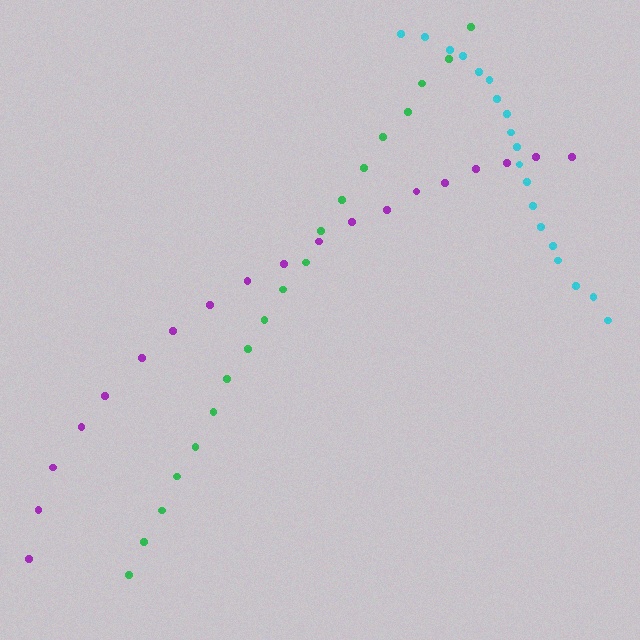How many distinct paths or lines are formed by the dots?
There are 3 distinct paths.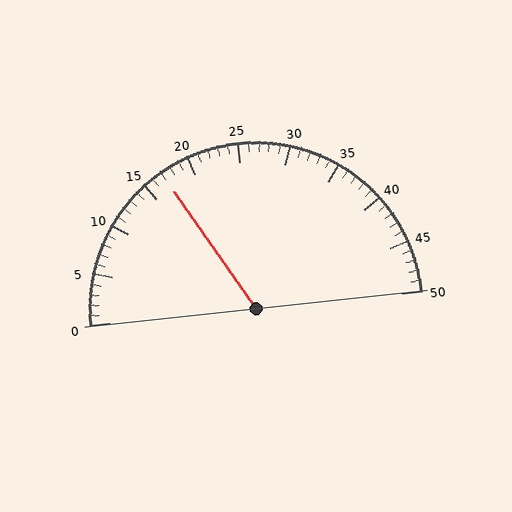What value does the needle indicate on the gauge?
The needle indicates approximately 17.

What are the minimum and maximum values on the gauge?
The gauge ranges from 0 to 50.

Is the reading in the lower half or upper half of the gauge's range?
The reading is in the lower half of the range (0 to 50).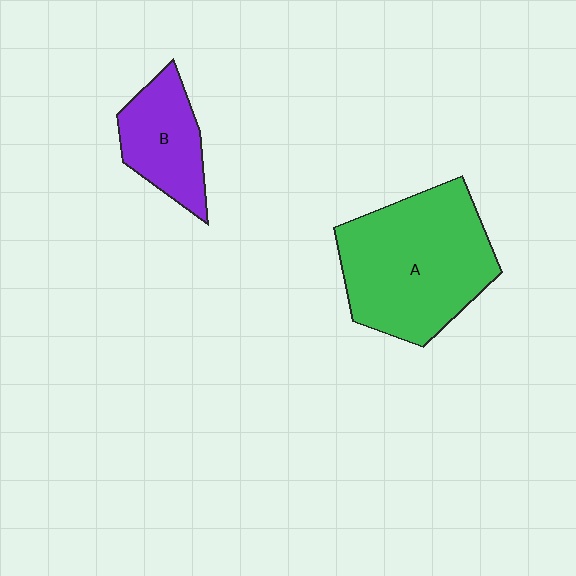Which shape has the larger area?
Shape A (green).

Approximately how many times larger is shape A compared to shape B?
Approximately 2.2 times.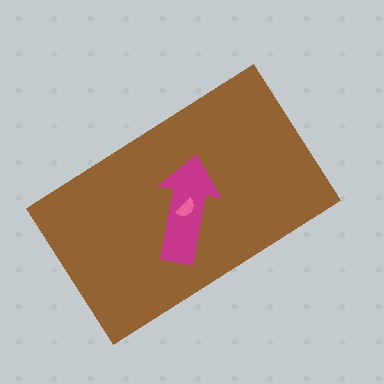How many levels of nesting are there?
3.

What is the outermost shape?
The brown rectangle.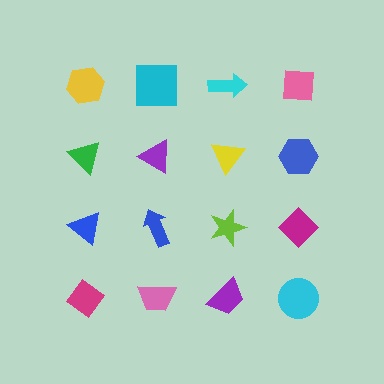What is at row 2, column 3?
A yellow triangle.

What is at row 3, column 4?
A magenta diamond.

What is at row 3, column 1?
A blue triangle.